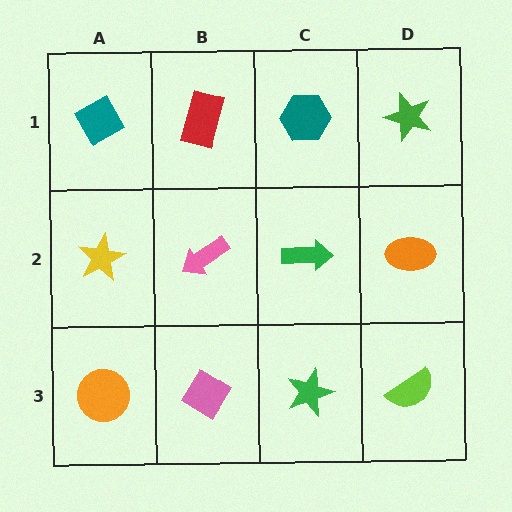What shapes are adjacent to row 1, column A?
A yellow star (row 2, column A), a red rectangle (row 1, column B).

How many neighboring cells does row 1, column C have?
3.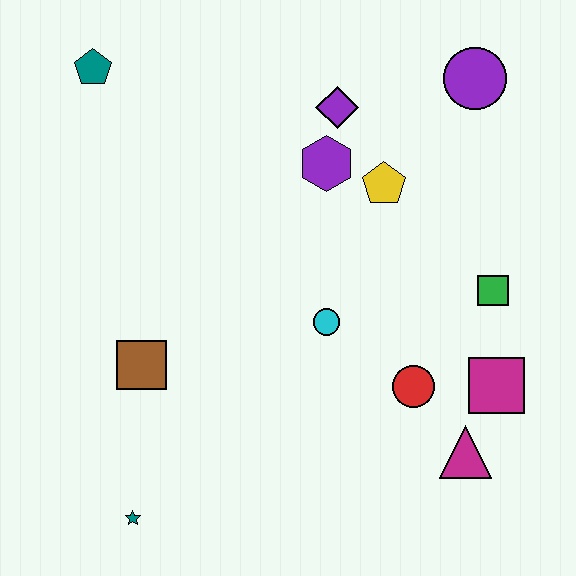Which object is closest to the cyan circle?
The red circle is closest to the cyan circle.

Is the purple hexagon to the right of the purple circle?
No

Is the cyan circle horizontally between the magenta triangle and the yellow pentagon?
No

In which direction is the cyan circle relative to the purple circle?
The cyan circle is below the purple circle.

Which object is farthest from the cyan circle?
The teal pentagon is farthest from the cyan circle.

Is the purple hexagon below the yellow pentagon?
No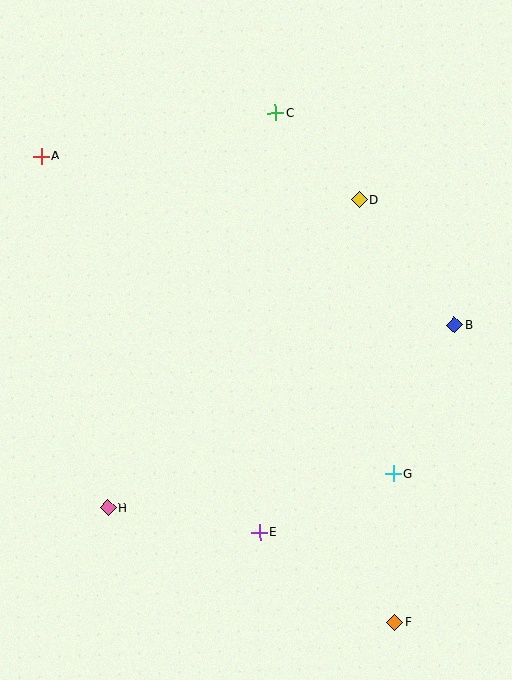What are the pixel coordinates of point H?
Point H is at (108, 508).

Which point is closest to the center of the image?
Point D at (359, 200) is closest to the center.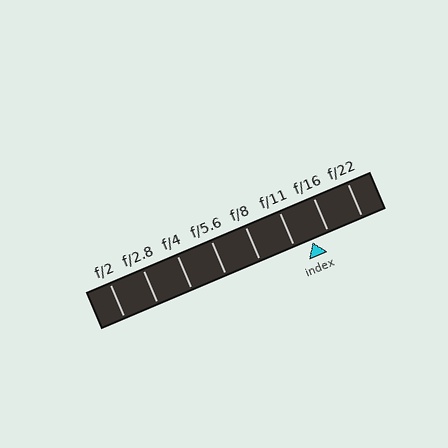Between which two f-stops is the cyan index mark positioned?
The index mark is between f/11 and f/16.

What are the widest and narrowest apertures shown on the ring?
The widest aperture shown is f/2 and the narrowest is f/22.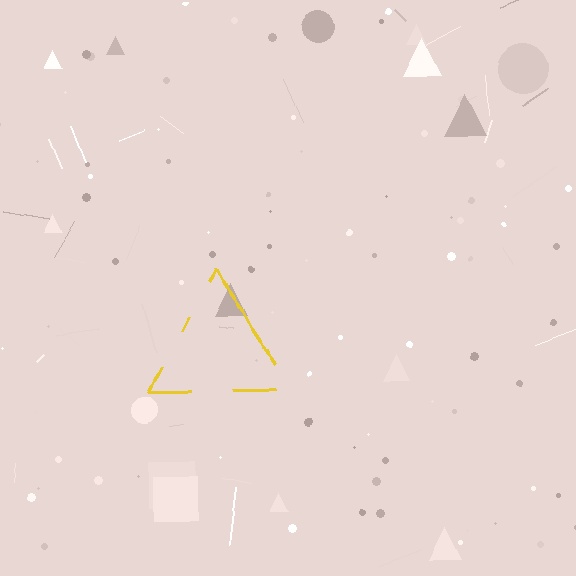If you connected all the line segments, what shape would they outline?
They would outline a triangle.